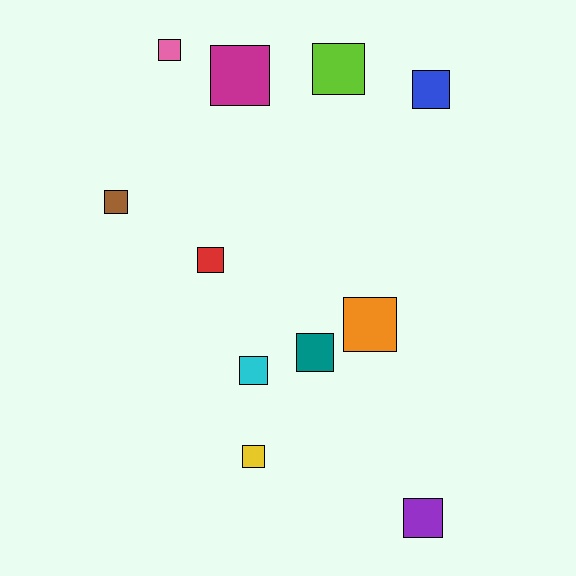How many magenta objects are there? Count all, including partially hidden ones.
There is 1 magenta object.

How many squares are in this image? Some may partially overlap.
There are 11 squares.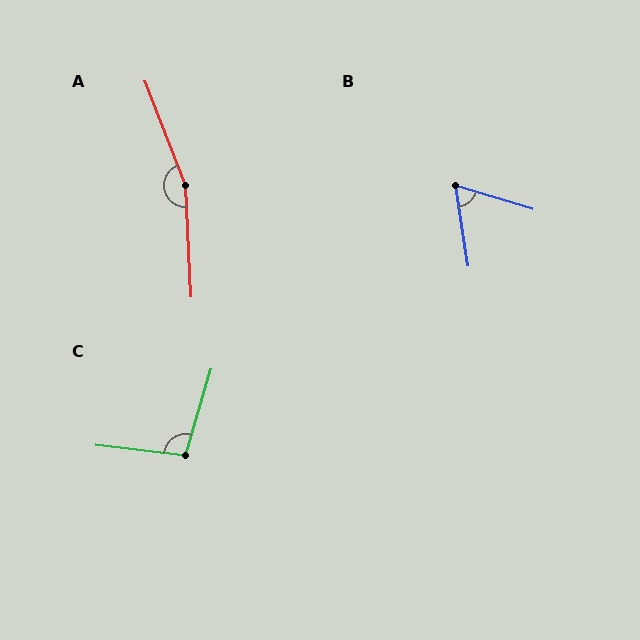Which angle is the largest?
A, at approximately 161 degrees.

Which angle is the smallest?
B, at approximately 64 degrees.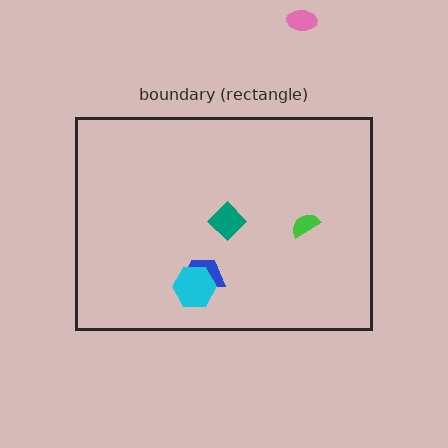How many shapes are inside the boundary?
4 inside, 1 outside.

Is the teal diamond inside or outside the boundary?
Inside.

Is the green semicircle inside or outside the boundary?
Inside.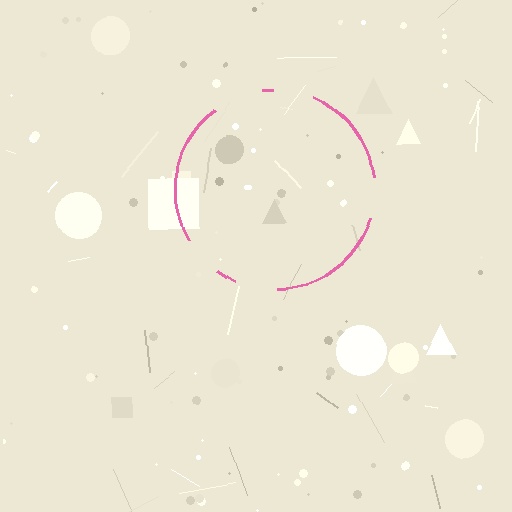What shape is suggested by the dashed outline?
The dashed outline suggests a circle.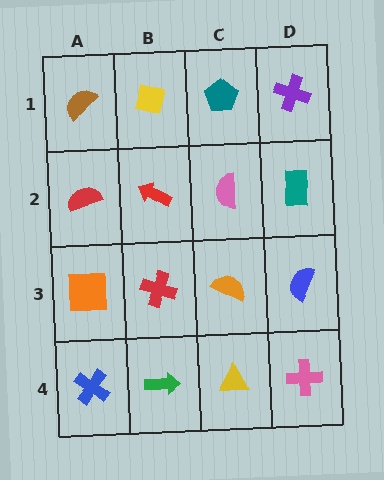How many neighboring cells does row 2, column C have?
4.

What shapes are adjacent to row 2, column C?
A teal pentagon (row 1, column C), an orange semicircle (row 3, column C), a red arrow (row 2, column B), a teal rectangle (row 2, column D).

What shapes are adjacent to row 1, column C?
A pink semicircle (row 2, column C), a yellow square (row 1, column B), a purple cross (row 1, column D).